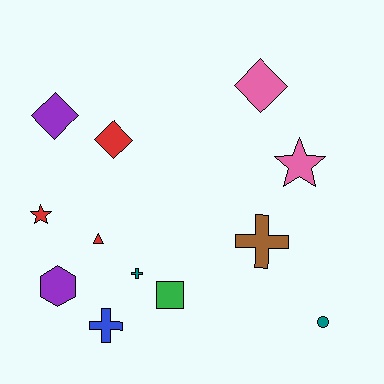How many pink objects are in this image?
There are 2 pink objects.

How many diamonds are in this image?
There are 3 diamonds.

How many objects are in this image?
There are 12 objects.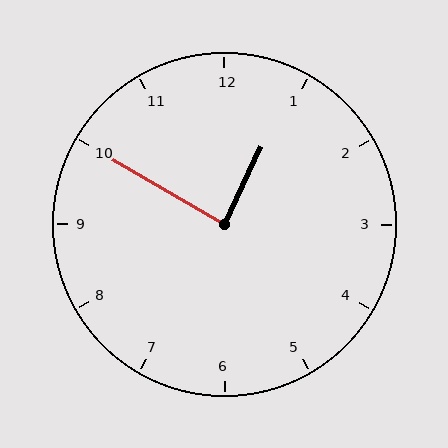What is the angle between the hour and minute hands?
Approximately 85 degrees.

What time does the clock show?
12:50.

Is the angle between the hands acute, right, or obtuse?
It is right.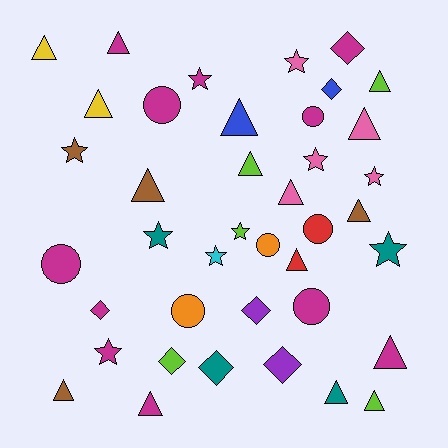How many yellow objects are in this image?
There are 2 yellow objects.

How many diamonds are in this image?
There are 7 diamonds.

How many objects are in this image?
There are 40 objects.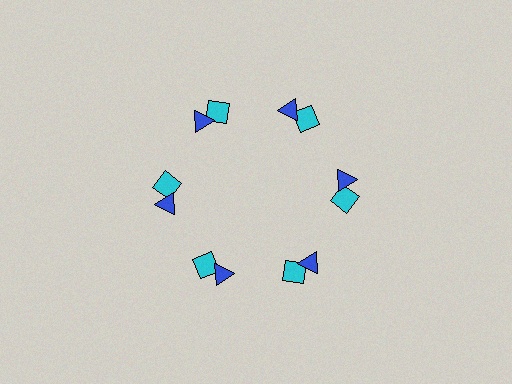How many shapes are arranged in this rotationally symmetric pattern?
There are 12 shapes, arranged in 6 groups of 2.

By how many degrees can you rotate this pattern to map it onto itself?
The pattern maps onto itself every 60 degrees of rotation.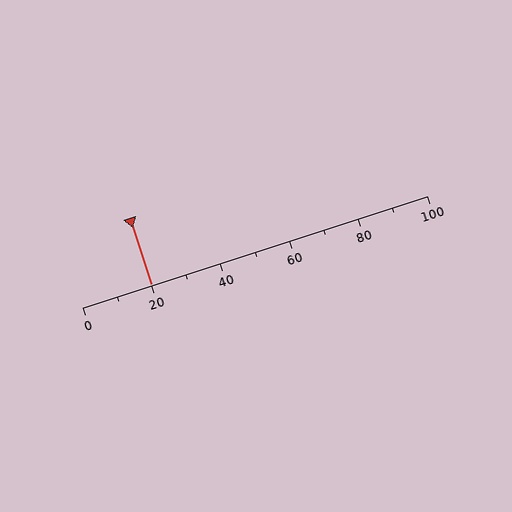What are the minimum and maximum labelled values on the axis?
The axis runs from 0 to 100.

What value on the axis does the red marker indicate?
The marker indicates approximately 20.